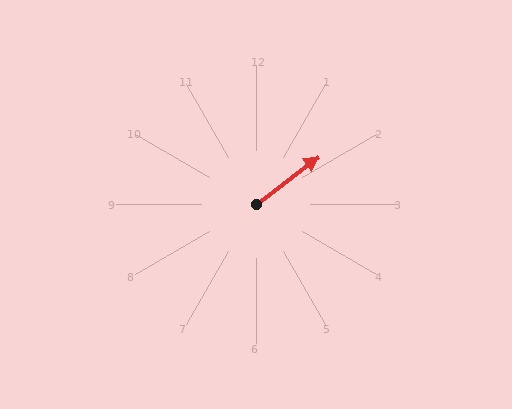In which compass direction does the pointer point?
Northeast.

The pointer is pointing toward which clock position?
Roughly 2 o'clock.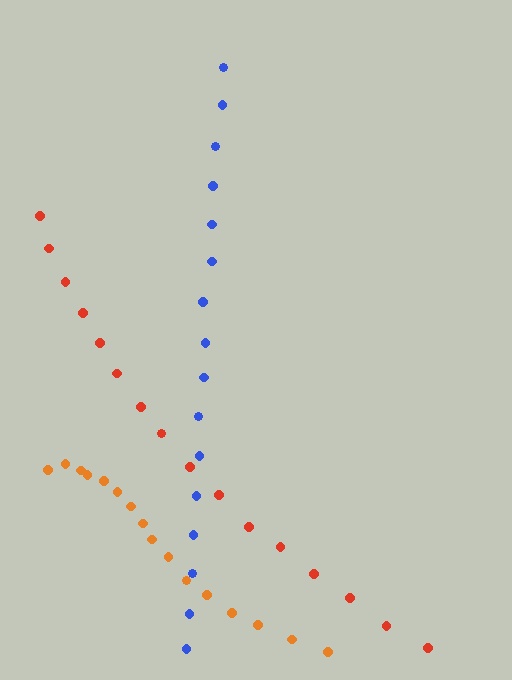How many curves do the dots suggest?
There are 3 distinct paths.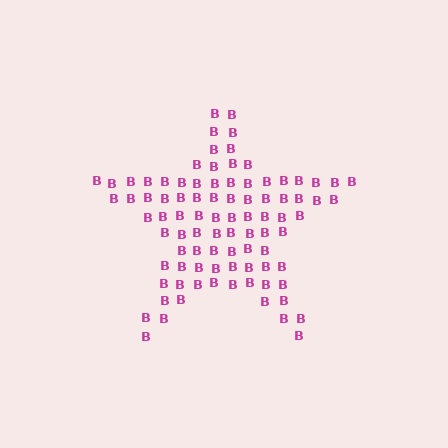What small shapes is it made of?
It is made of small letter B's.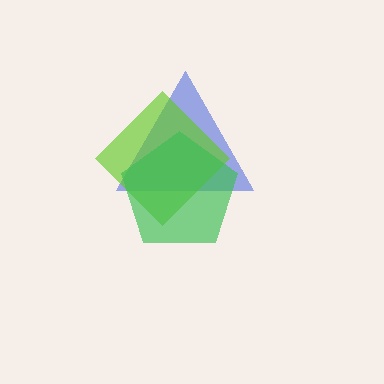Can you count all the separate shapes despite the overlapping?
Yes, there are 3 separate shapes.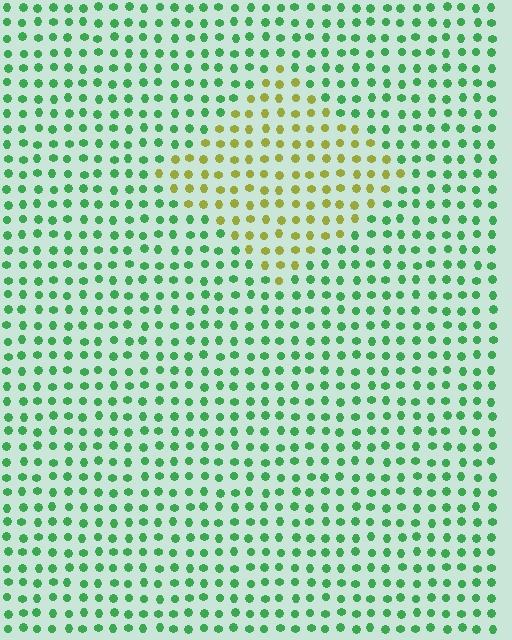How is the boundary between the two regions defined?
The boundary is defined purely by a slight shift in hue (about 62 degrees). Spacing, size, and orientation are identical on both sides.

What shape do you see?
I see a diamond.